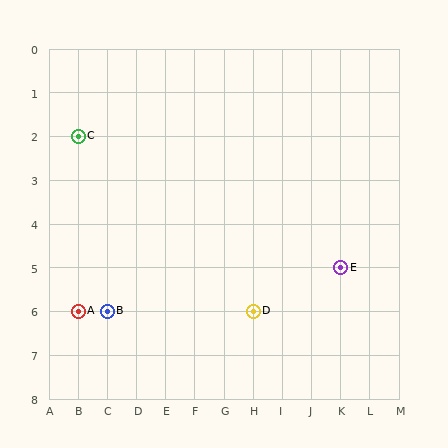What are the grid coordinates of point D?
Point D is at grid coordinates (H, 6).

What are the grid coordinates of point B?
Point B is at grid coordinates (C, 6).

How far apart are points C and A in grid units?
Points C and A are 4 rows apart.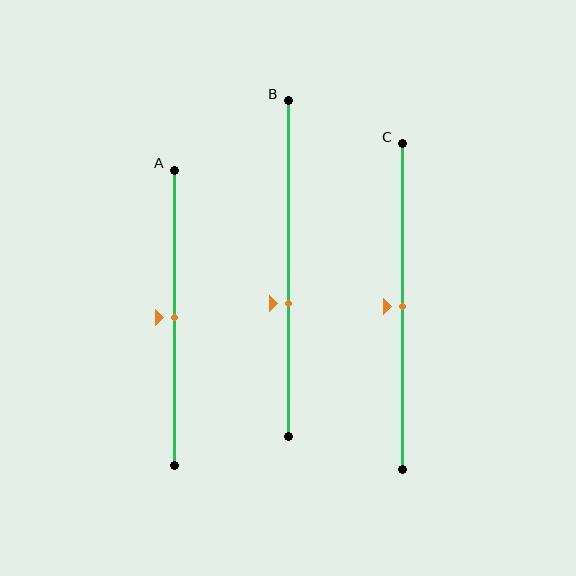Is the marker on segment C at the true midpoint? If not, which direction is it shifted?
Yes, the marker on segment C is at the true midpoint.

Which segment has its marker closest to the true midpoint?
Segment A has its marker closest to the true midpoint.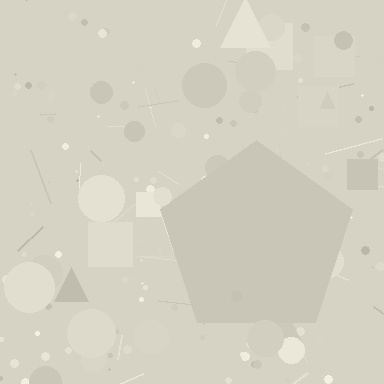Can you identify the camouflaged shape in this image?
The camouflaged shape is a pentagon.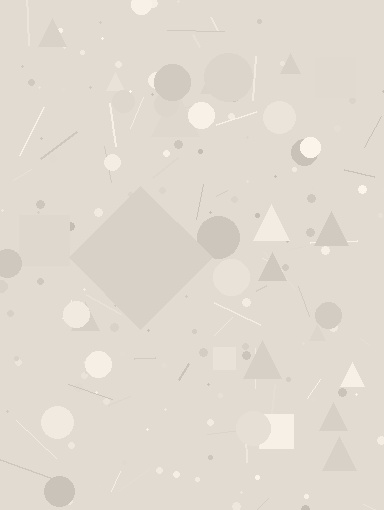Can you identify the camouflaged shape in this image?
The camouflaged shape is a diamond.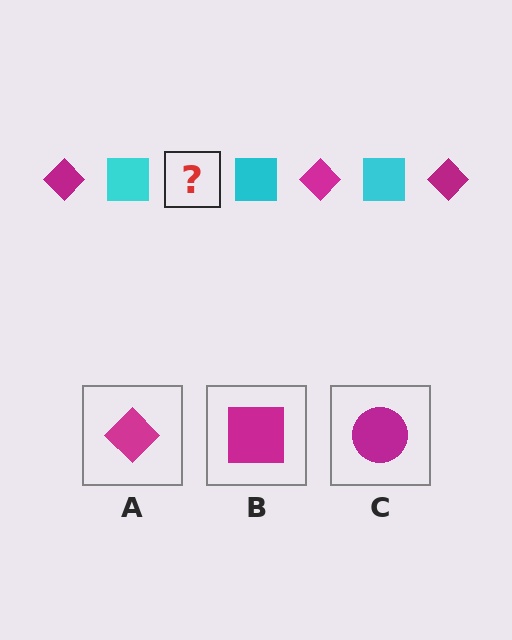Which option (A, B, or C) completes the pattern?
A.